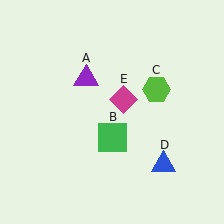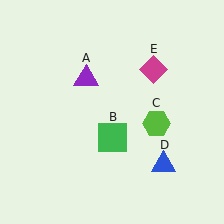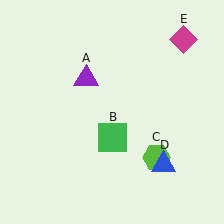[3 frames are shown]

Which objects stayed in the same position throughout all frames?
Purple triangle (object A) and green square (object B) and blue triangle (object D) remained stationary.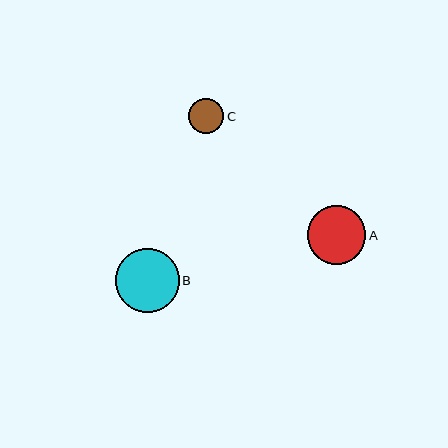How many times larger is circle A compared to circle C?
Circle A is approximately 1.7 times the size of circle C.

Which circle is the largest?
Circle B is the largest with a size of approximately 63 pixels.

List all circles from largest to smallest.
From largest to smallest: B, A, C.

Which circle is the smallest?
Circle C is the smallest with a size of approximately 35 pixels.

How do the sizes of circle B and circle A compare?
Circle B and circle A are approximately the same size.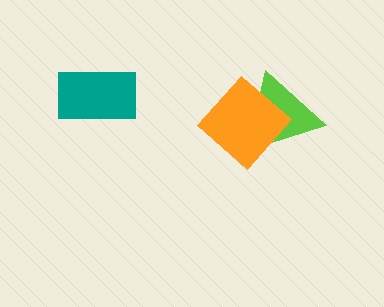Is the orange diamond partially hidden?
No, no other shape covers it.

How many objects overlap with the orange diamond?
1 object overlaps with the orange diamond.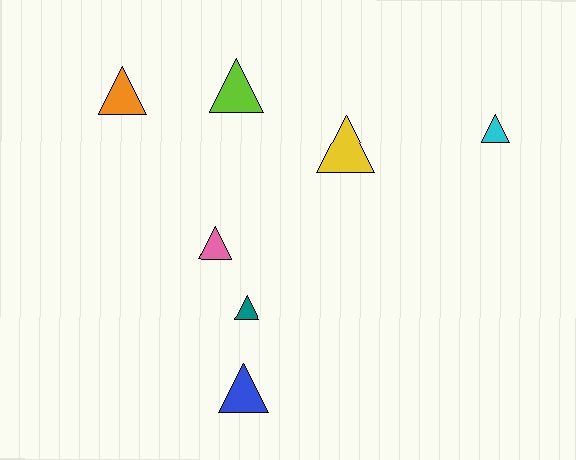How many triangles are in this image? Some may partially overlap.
There are 7 triangles.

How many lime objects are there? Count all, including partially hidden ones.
There is 1 lime object.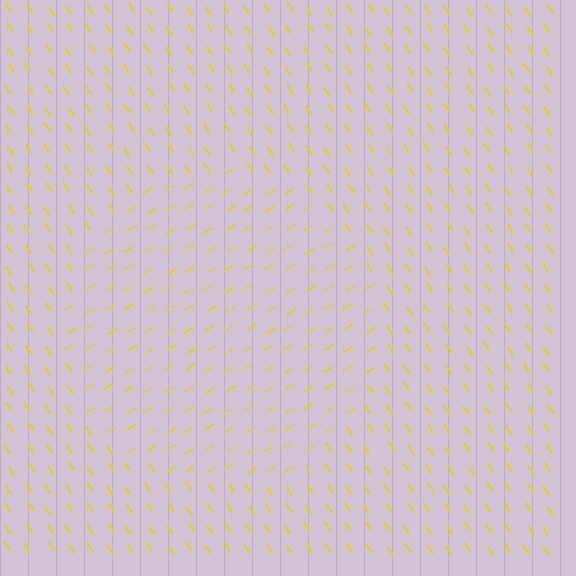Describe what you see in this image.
The image is filled with small yellow line segments. A circle region in the image has lines oriented differently from the surrounding lines, creating a visible texture boundary.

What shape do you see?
I see a circle.